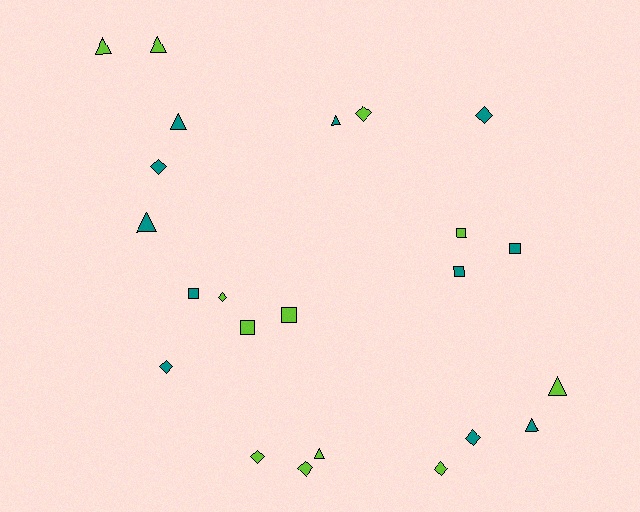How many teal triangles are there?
There are 4 teal triangles.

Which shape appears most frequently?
Diamond, with 9 objects.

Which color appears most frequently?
Lime, with 12 objects.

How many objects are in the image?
There are 23 objects.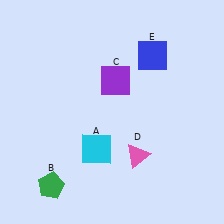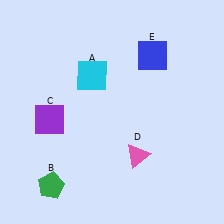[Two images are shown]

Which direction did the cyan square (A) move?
The cyan square (A) moved up.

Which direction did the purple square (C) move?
The purple square (C) moved left.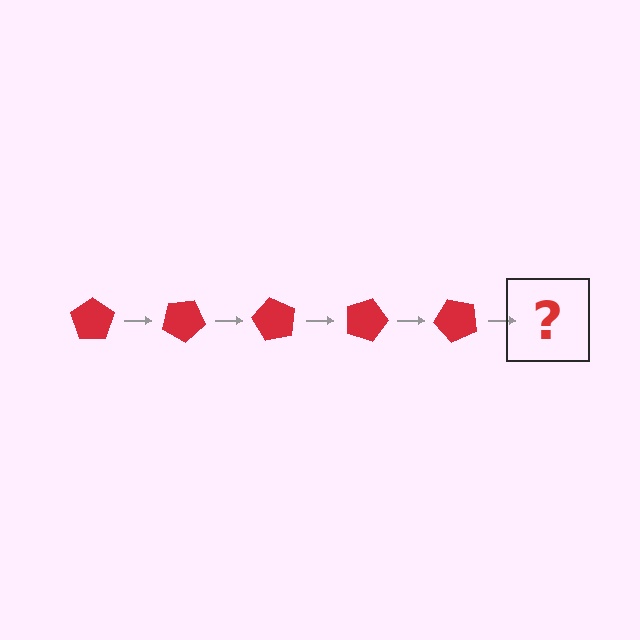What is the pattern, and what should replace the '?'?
The pattern is that the pentagon rotates 30 degrees each step. The '?' should be a red pentagon rotated 150 degrees.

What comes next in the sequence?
The next element should be a red pentagon rotated 150 degrees.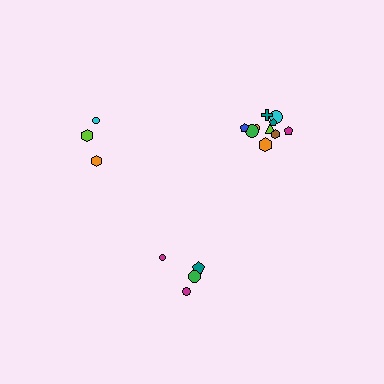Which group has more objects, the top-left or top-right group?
The top-right group.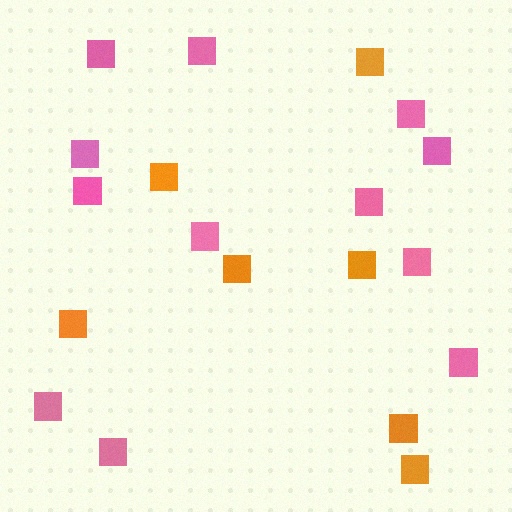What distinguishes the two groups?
There are 2 groups: one group of pink squares (12) and one group of orange squares (7).